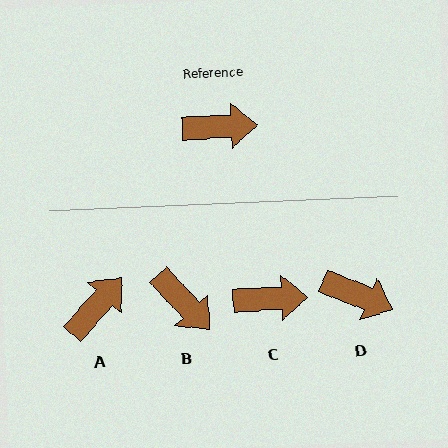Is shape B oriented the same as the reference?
No, it is off by about 49 degrees.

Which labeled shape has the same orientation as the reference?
C.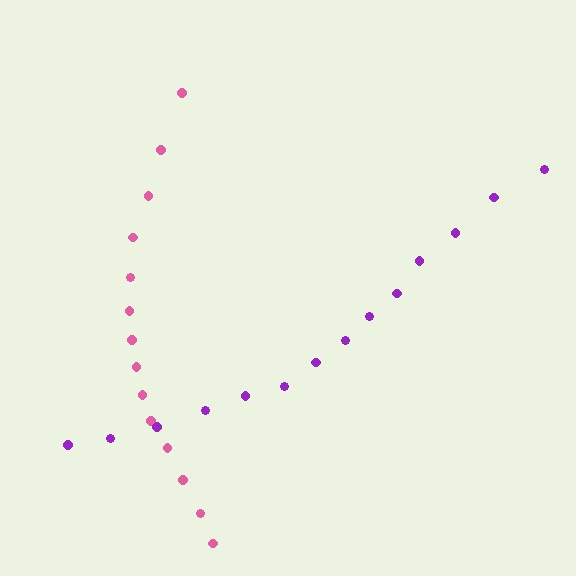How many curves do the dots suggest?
There are 2 distinct paths.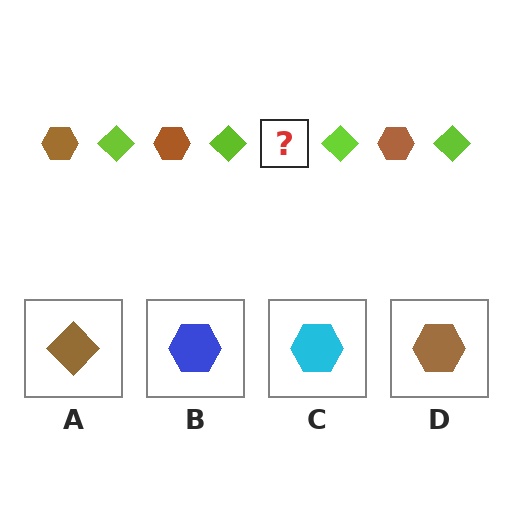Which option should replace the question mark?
Option D.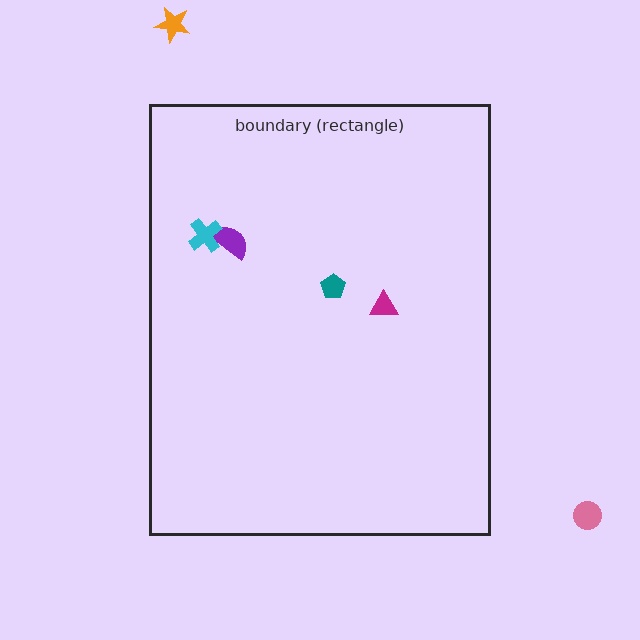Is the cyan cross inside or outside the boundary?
Inside.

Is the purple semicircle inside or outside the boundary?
Inside.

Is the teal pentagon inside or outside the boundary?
Inside.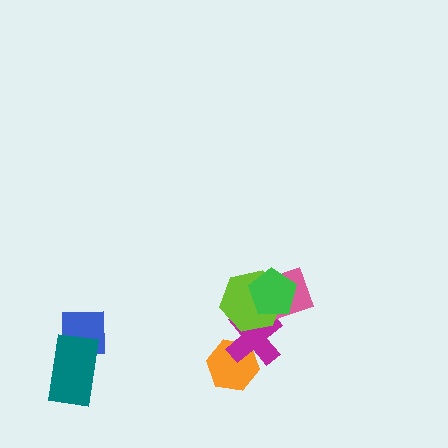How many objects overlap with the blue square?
1 object overlaps with the blue square.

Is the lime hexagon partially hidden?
Yes, it is partially covered by another shape.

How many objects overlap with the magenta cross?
4 objects overlap with the magenta cross.